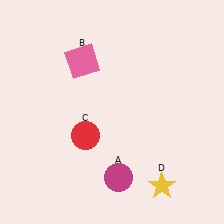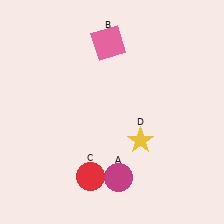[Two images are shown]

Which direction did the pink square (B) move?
The pink square (B) moved right.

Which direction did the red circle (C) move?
The red circle (C) moved down.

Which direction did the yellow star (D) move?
The yellow star (D) moved up.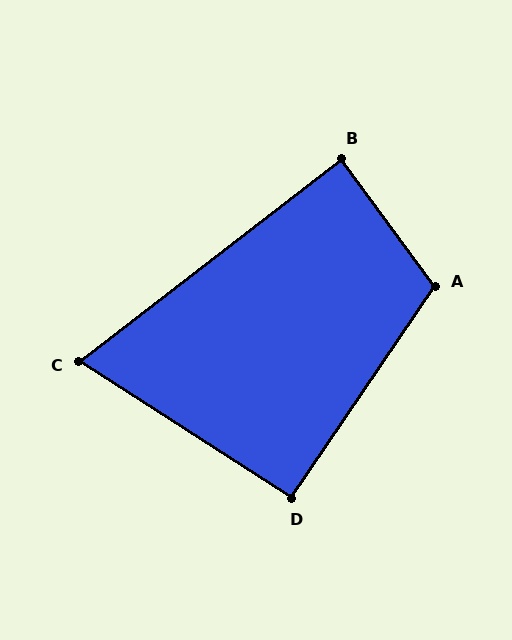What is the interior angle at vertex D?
Approximately 91 degrees (approximately right).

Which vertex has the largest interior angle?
A, at approximately 110 degrees.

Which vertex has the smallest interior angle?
C, at approximately 70 degrees.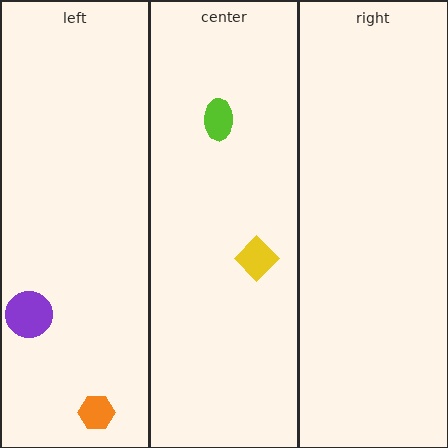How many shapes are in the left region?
2.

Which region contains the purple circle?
The left region.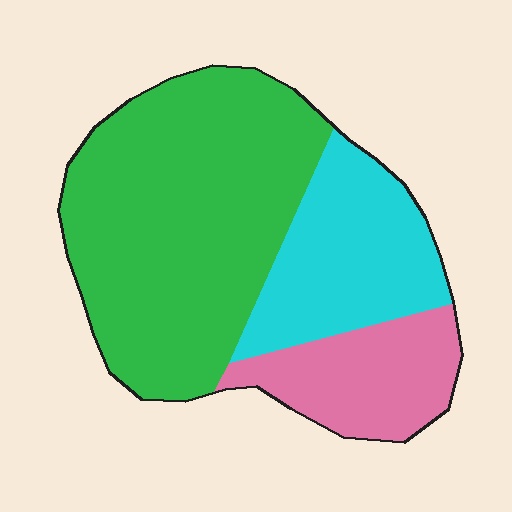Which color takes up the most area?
Green, at roughly 55%.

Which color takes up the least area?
Pink, at roughly 20%.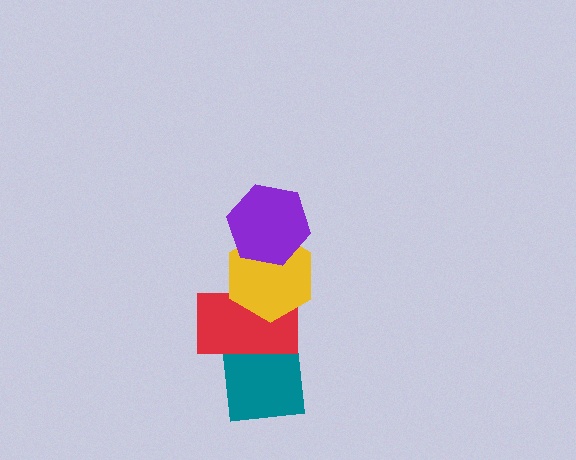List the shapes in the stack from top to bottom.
From top to bottom: the purple hexagon, the yellow hexagon, the red rectangle, the teal square.